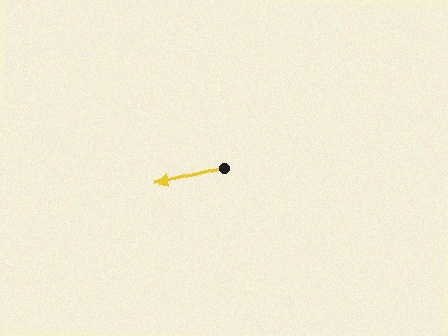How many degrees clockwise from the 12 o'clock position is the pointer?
Approximately 256 degrees.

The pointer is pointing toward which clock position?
Roughly 9 o'clock.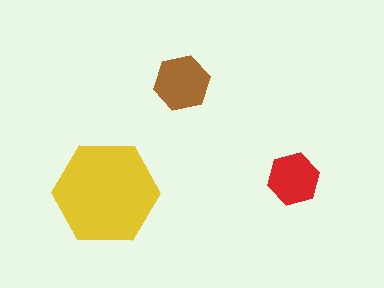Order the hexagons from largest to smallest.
the yellow one, the brown one, the red one.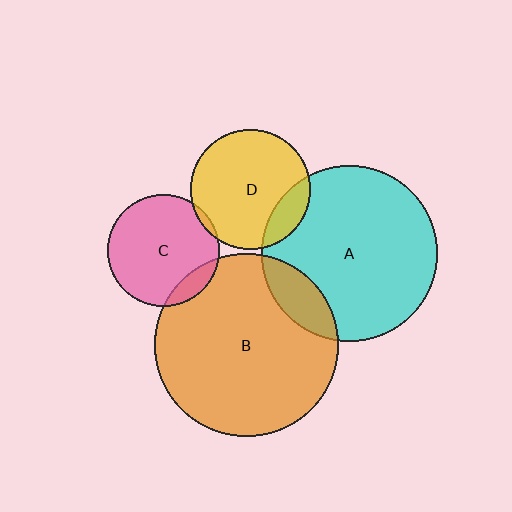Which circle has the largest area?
Circle B (orange).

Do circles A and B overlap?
Yes.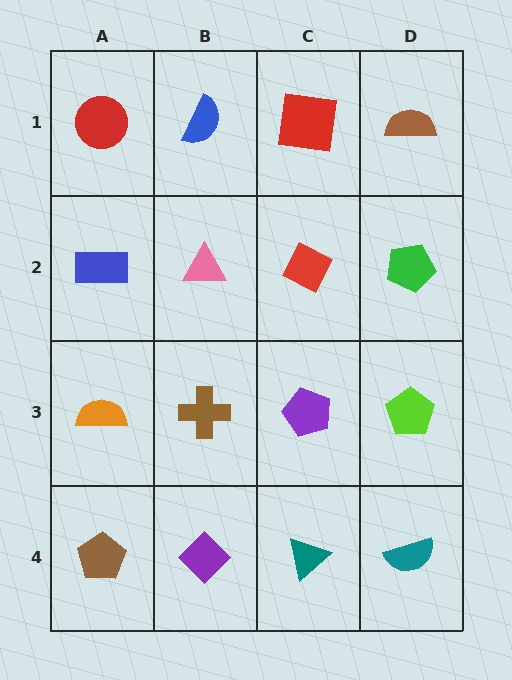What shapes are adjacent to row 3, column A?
A blue rectangle (row 2, column A), a brown pentagon (row 4, column A), a brown cross (row 3, column B).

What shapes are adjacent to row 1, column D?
A green pentagon (row 2, column D), a red square (row 1, column C).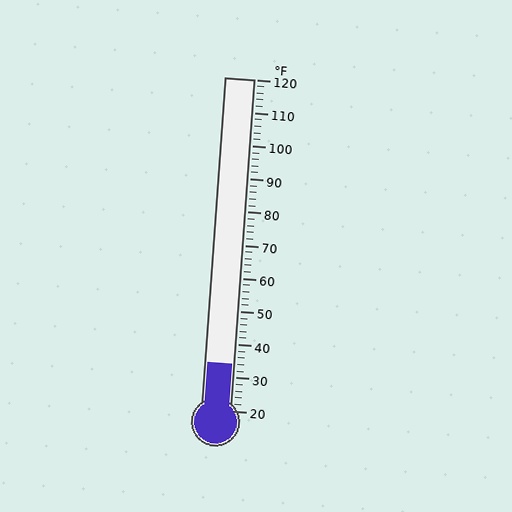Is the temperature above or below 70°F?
The temperature is below 70°F.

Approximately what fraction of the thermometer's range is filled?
The thermometer is filled to approximately 15% of its range.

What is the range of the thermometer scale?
The thermometer scale ranges from 20°F to 120°F.